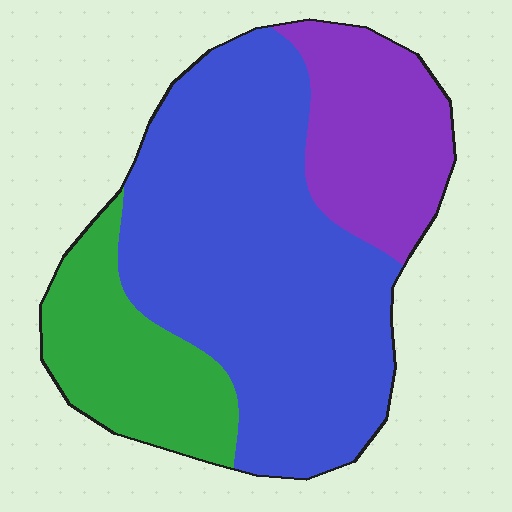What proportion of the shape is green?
Green takes up between a sixth and a third of the shape.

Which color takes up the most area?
Blue, at roughly 60%.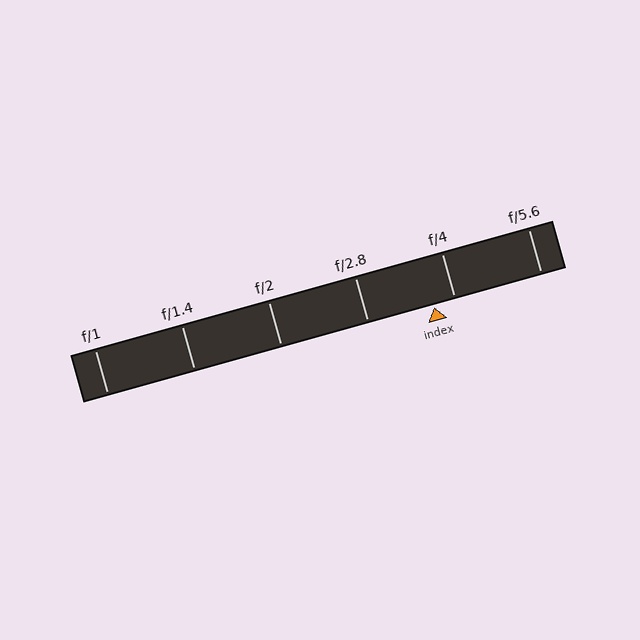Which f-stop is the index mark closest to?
The index mark is closest to f/4.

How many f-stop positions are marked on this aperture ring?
There are 6 f-stop positions marked.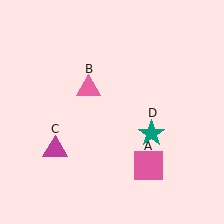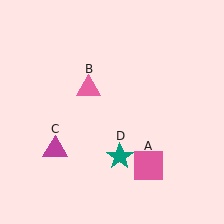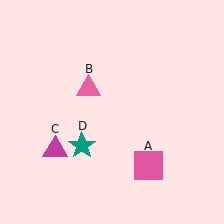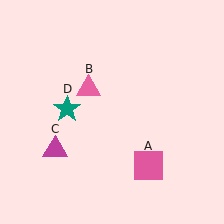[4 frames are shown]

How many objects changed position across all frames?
1 object changed position: teal star (object D).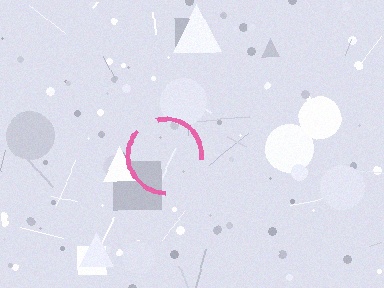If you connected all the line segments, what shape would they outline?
They would outline a circle.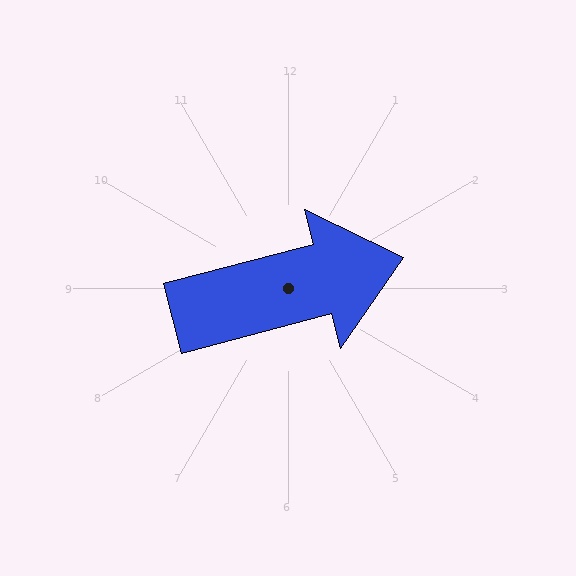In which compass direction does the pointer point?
East.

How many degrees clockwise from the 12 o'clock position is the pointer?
Approximately 75 degrees.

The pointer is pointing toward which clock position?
Roughly 3 o'clock.